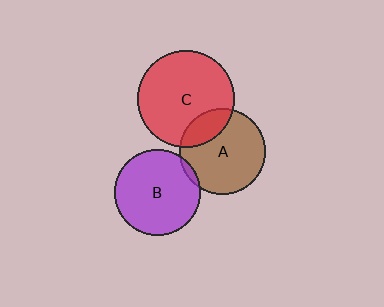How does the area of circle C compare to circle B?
Approximately 1.3 times.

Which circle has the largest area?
Circle C (red).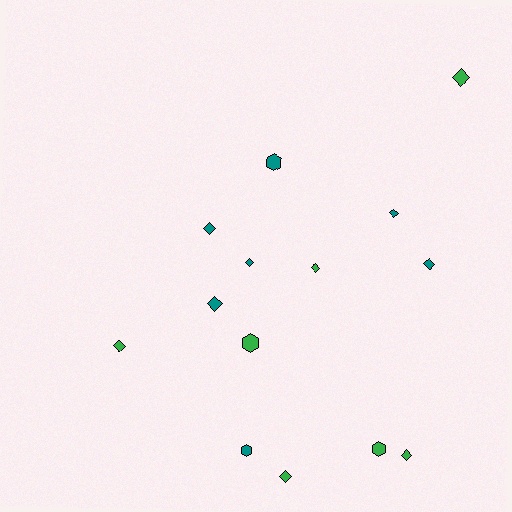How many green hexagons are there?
There are 2 green hexagons.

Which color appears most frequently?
Teal, with 7 objects.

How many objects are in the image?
There are 14 objects.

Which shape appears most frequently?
Diamond, with 10 objects.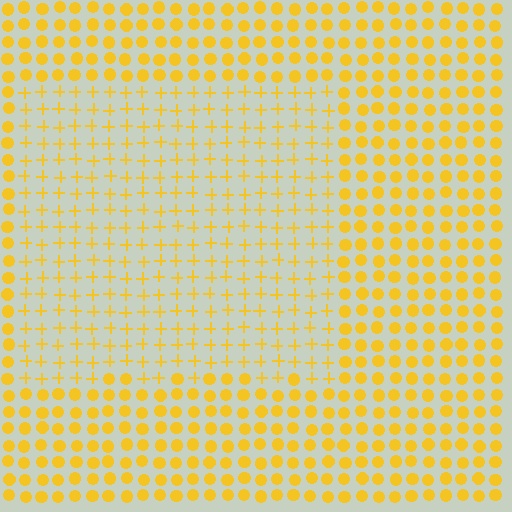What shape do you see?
I see a rectangle.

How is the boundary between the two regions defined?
The boundary is defined by a change in element shape: plus signs inside vs. circles outside. All elements share the same color and spacing.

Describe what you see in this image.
The image is filled with small yellow elements arranged in a uniform grid. A rectangle-shaped region contains plus signs, while the surrounding area contains circles. The boundary is defined purely by the change in element shape.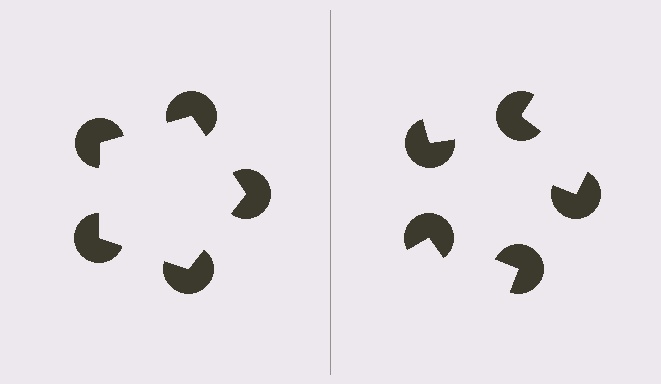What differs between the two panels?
The pac-man discs are positioned identically on both sides; only the wedge orientations differ. On the left they align to a pentagon; on the right they are misaligned.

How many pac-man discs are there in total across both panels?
10 — 5 on each side.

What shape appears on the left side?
An illusory pentagon.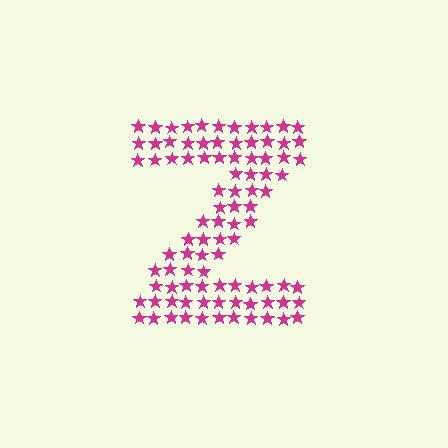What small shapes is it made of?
It is made of small stars.